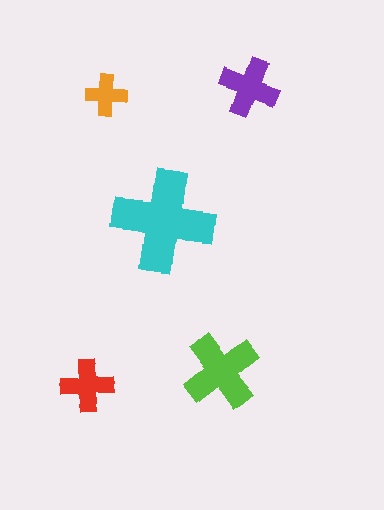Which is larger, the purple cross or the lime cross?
The lime one.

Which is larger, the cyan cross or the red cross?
The cyan one.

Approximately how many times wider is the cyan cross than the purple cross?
About 1.5 times wider.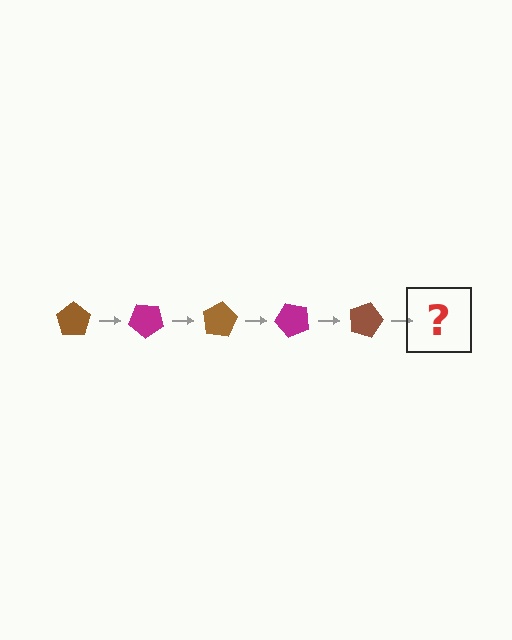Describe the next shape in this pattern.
It should be a magenta pentagon, rotated 200 degrees from the start.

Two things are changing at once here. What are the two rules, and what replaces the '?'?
The two rules are that it rotates 40 degrees each step and the color cycles through brown and magenta. The '?' should be a magenta pentagon, rotated 200 degrees from the start.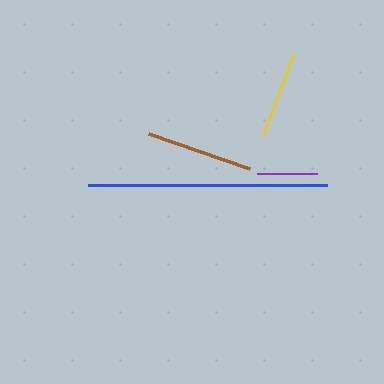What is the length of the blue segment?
The blue segment is approximately 239 pixels long.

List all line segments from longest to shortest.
From longest to shortest: blue, brown, yellow, purple.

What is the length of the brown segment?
The brown segment is approximately 106 pixels long.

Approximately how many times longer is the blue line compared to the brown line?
The blue line is approximately 2.3 times the length of the brown line.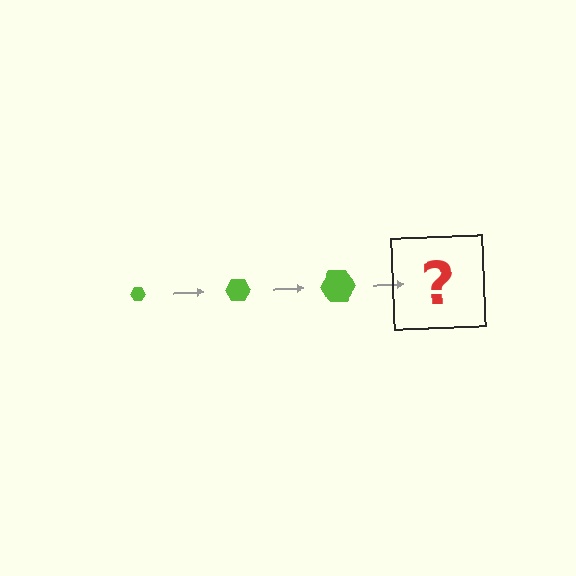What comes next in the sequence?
The next element should be a lime hexagon, larger than the previous one.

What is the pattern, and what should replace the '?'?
The pattern is that the hexagon gets progressively larger each step. The '?' should be a lime hexagon, larger than the previous one.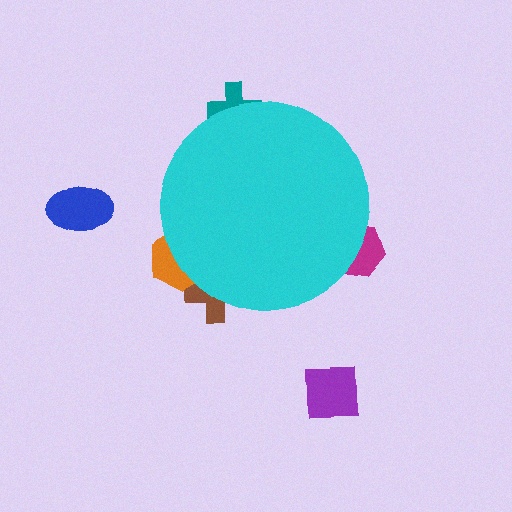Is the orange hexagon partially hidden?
Yes, the orange hexagon is partially hidden behind the cyan circle.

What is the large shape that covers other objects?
A cyan circle.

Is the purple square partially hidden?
No, the purple square is fully visible.